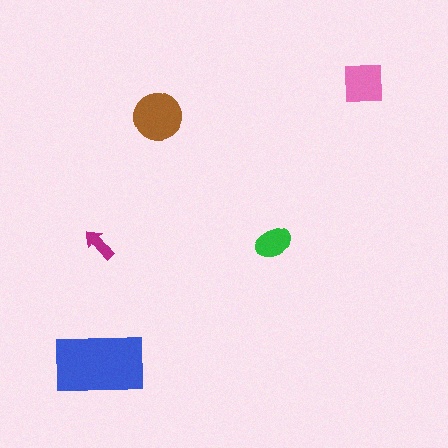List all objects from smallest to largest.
The magenta arrow, the green ellipse, the pink square, the brown circle, the blue rectangle.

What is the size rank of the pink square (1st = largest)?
3rd.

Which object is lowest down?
The blue rectangle is bottommost.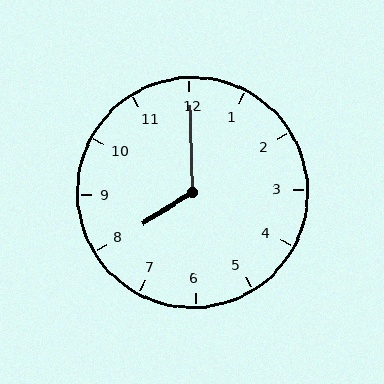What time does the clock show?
8:00.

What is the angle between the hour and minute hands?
Approximately 120 degrees.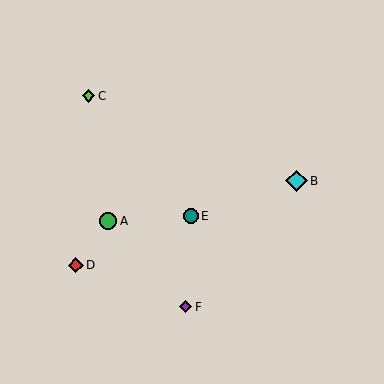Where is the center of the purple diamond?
The center of the purple diamond is at (185, 307).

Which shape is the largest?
The cyan diamond (labeled B) is the largest.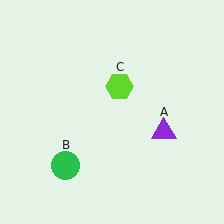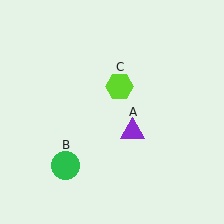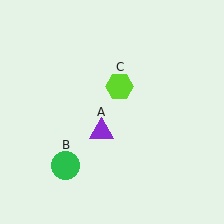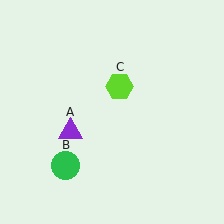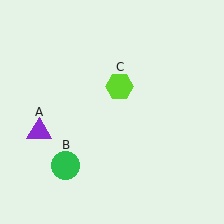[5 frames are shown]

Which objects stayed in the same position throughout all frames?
Green circle (object B) and lime hexagon (object C) remained stationary.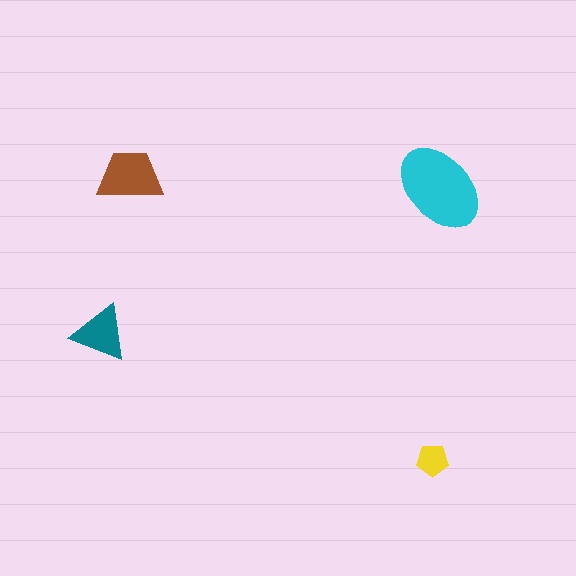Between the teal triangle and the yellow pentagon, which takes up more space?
The teal triangle.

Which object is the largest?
The cyan ellipse.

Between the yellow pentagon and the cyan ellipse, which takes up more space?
The cyan ellipse.